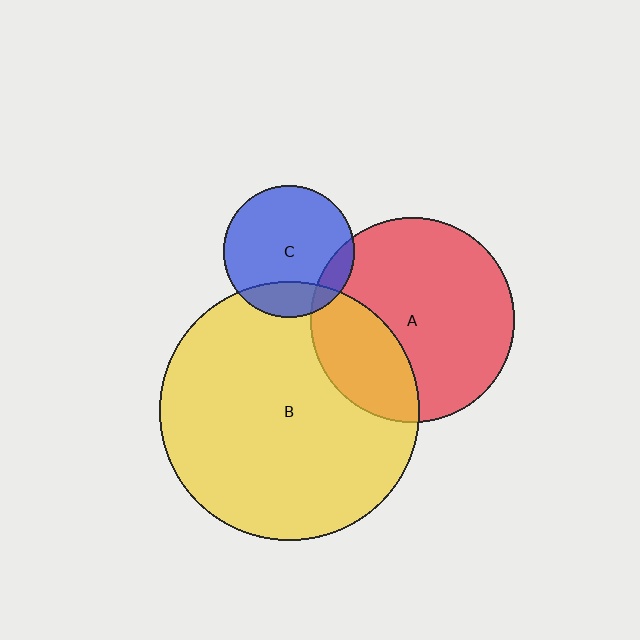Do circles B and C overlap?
Yes.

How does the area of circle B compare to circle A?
Approximately 1.6 times.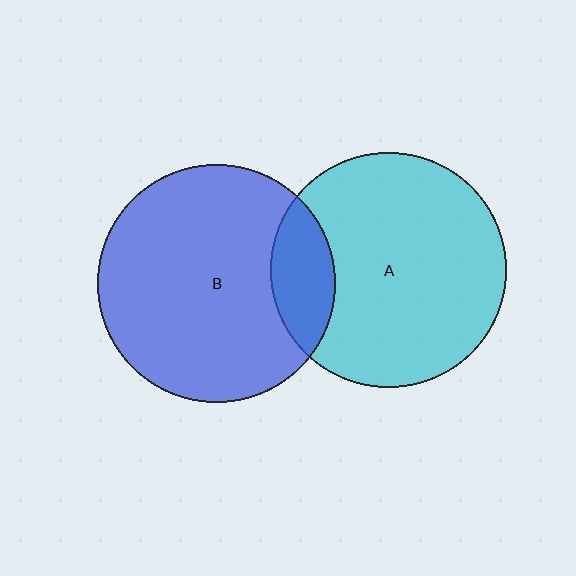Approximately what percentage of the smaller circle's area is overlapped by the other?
Approximately 15%.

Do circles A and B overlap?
Yes.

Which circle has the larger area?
Circle B (blue).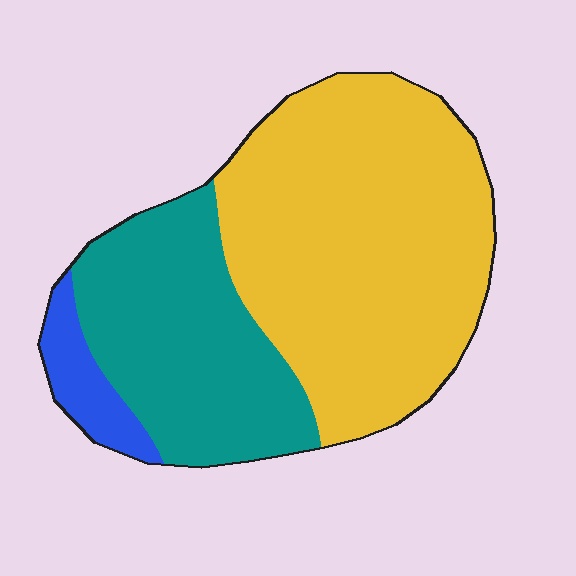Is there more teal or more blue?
Teal.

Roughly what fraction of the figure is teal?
Teal takes up between a quarter and a half of the figure.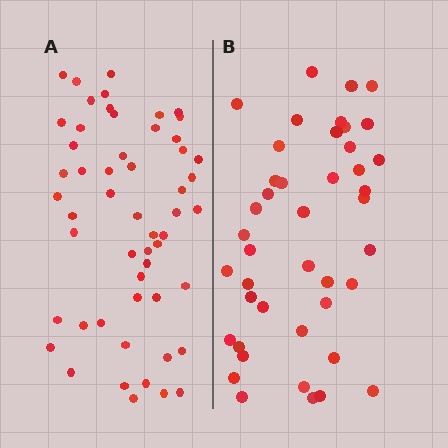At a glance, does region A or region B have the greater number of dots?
Region A (the left region) has more dots.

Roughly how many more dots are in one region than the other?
Region A has roughly 12 or so more dots than region B.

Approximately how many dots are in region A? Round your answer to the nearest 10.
About 50 dots. (The exact count is 54, which rounds to 50.)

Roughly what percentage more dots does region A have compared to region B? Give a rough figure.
About 25% more.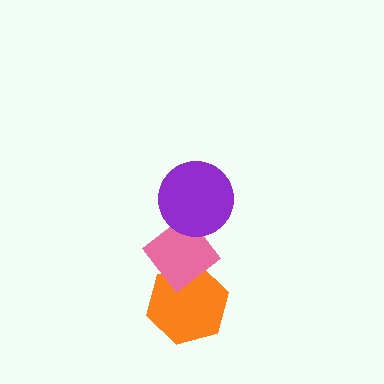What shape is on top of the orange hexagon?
The pink diamond is on top of the orange hexagon.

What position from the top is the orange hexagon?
The orange hexagon is 3rd from the top.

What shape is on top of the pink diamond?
The purple circle is on top of the pink diamond.